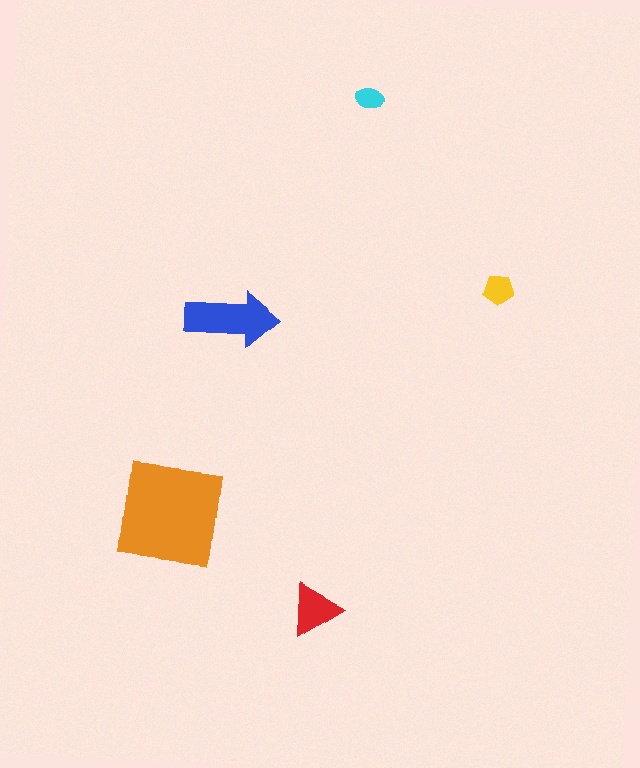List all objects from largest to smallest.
The orange square, the blue arrow, the red triangle, the yellow pentagon, the cyan ellipse.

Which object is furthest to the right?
The yellow pentagon is rightmost.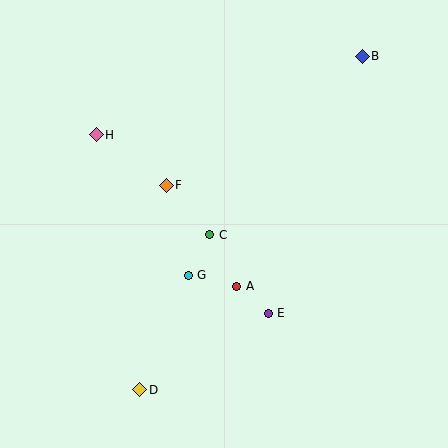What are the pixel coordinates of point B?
Point B is at (362, 56).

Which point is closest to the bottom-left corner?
Point D is closest to the bottom-left corner.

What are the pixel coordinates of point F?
Point F is at (166, 185).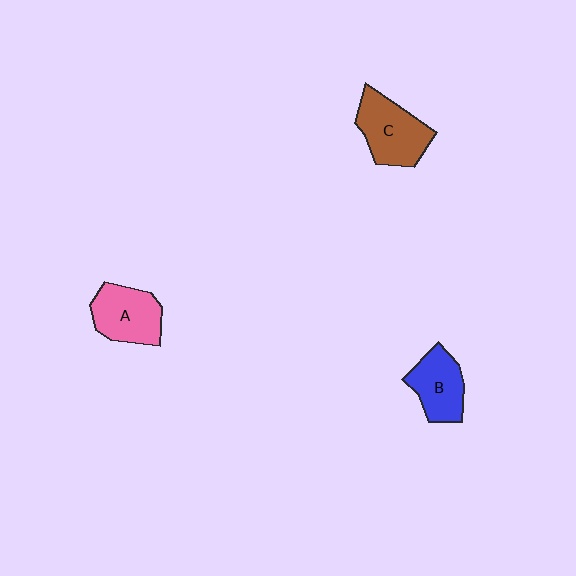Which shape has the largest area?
Shape C (brown).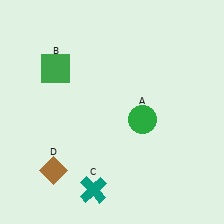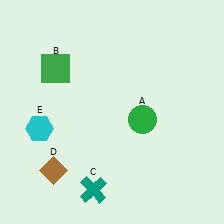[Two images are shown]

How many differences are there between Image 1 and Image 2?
There is 1 difference between the two images.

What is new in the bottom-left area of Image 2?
A cyan hexagon (E) was added in the bottom-left area of Image 2.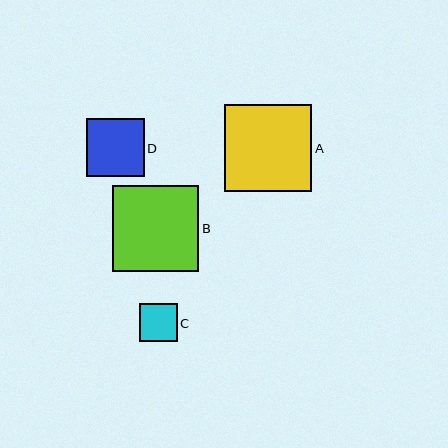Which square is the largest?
Square A is the largest with a size of approximately 87 pixels.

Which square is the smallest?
Square C is the smallest with a size of approximately 38 pixels.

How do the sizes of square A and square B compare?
Square A and square B are approximately the same size.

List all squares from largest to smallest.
From largest to smallest: A, B, D, C.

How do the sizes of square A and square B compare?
Square A and square B are approximately the same size.